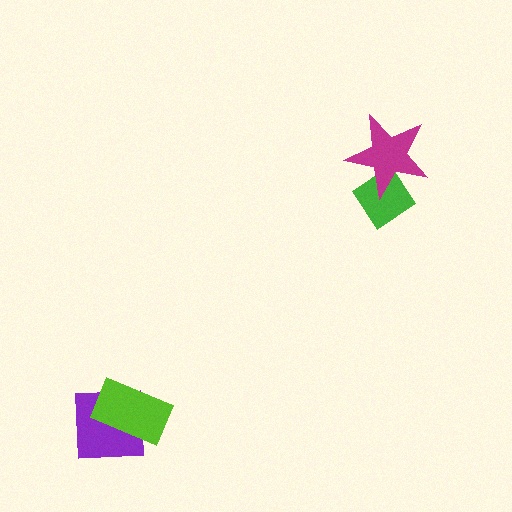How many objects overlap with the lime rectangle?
1 object overlaps with the lime rectangle.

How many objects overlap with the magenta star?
1 object overlaps with the magenta star.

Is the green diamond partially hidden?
Yes, it is partially covered by another shape.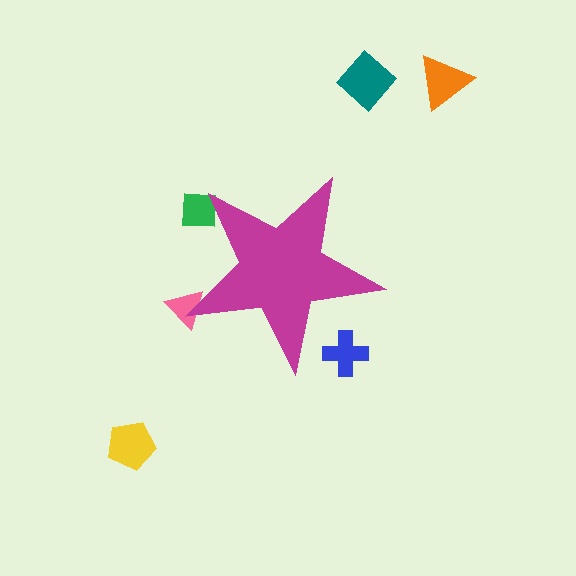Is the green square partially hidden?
Yes, the green square is partially hidden behind the magenta star.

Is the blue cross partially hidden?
Yes, the blue cross is partially hidden behind the magenta star.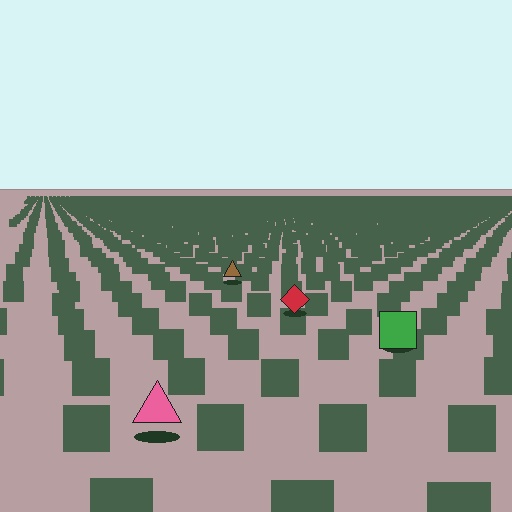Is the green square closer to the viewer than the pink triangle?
No. The pink triangle is closer — you can tell from the texture gradient: the ground texture is coarser near it.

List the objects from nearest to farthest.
From nearest to farthest: the pink triangle, the green square, the red diamond, the brown triangle.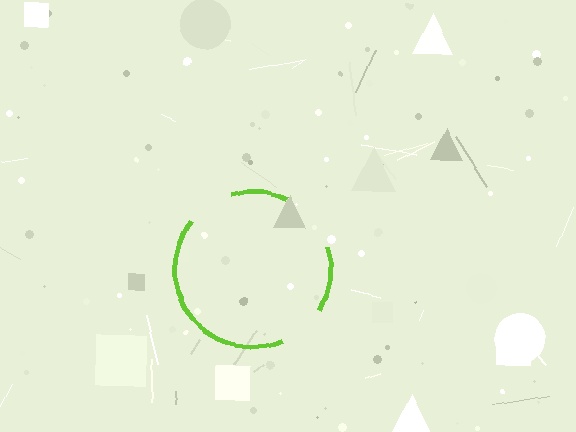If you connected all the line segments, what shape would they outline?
They would outline a circle.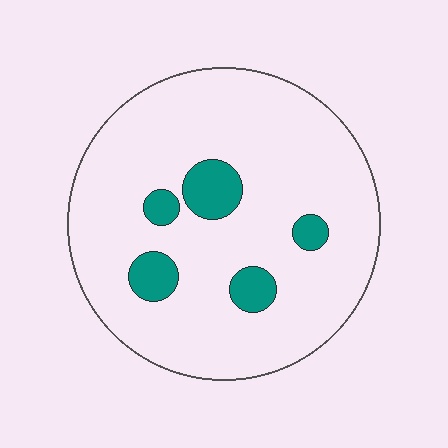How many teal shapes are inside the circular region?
5.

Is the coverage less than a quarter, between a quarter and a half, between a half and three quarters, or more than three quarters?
Less than a quarter.